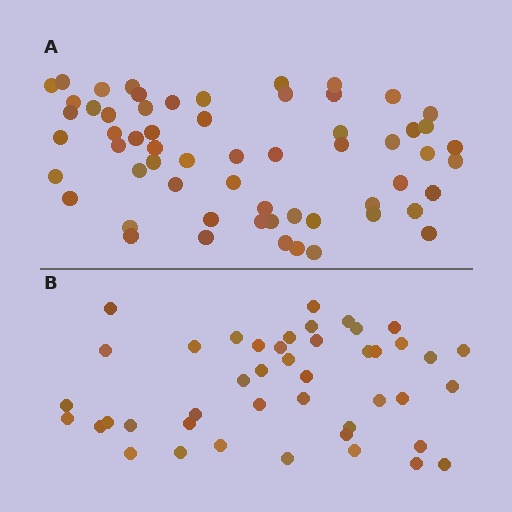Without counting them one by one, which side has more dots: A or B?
Region A (the top region) has more dots.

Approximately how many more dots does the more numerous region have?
Region A has approximately 15 more dots than region B.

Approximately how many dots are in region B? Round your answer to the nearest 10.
About 40 dots. (The exact count is 44, which rounds to 40.)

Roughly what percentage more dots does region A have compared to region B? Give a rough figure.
About 35% more.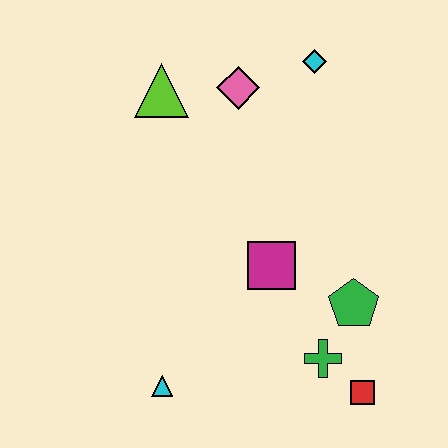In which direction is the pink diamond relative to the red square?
The pink diamond is above the red square.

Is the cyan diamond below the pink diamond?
No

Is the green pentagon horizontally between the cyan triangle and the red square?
Yes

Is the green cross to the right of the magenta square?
Yes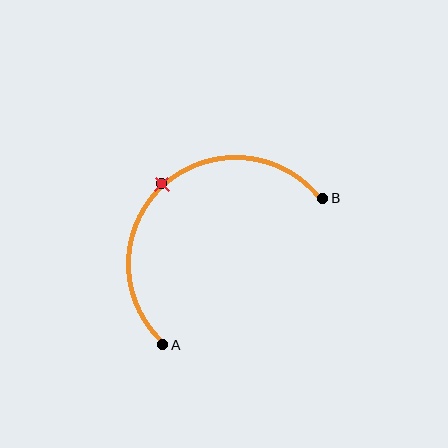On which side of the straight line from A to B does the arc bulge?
The arc bulges above and to the left of the straight line connecting A and B.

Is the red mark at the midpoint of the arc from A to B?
Yes. The red mark lies on the arc at equal arc-length from both A and B — it is the arc midpoint.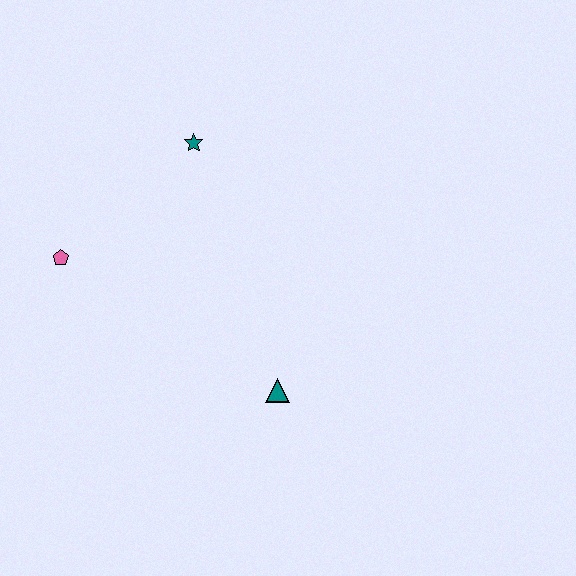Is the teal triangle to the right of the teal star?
Yes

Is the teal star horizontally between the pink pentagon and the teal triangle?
Yes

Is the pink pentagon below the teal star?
Yes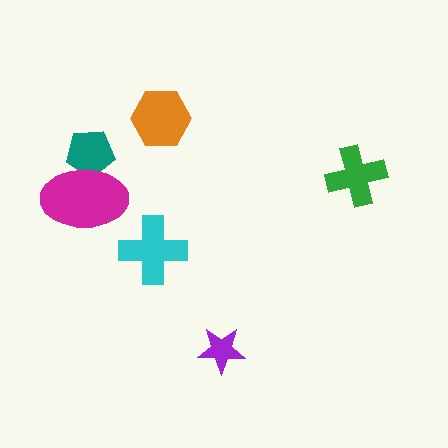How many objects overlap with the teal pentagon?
1 object overlaps with the teal pentagon.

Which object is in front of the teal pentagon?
The magenta ellipse is in front of the teal pentagon.